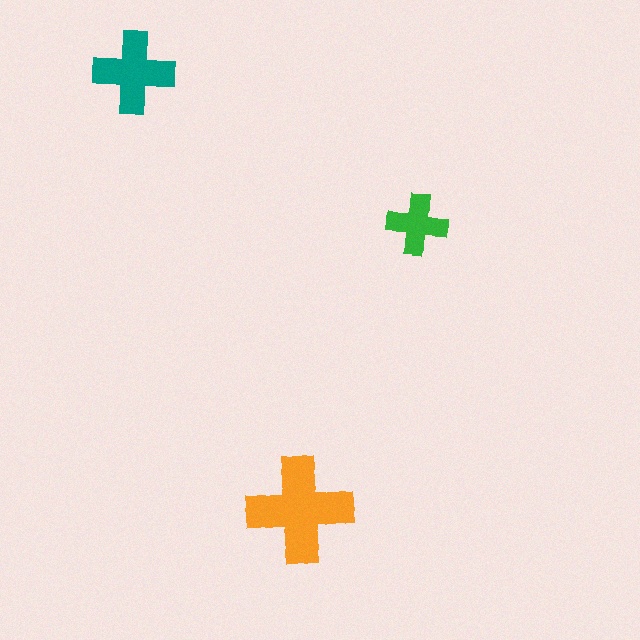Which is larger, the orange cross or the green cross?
The orange one.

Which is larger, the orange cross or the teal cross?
The orange one.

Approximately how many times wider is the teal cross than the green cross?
About 1.5 times wider.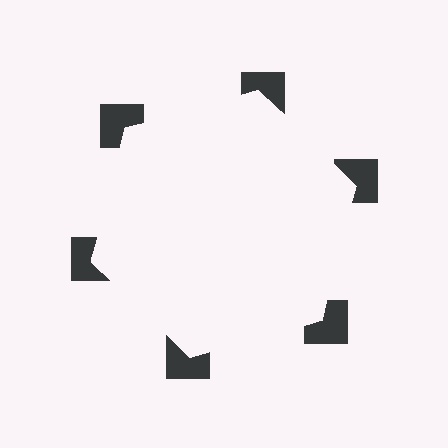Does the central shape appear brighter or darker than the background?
It typically appears slightly brighter than the background, even though no actual brightness change is drawn.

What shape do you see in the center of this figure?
An illusory hexagon — its edges are inferred from the aligned wedge cuts in the notched squares, not physically drawn.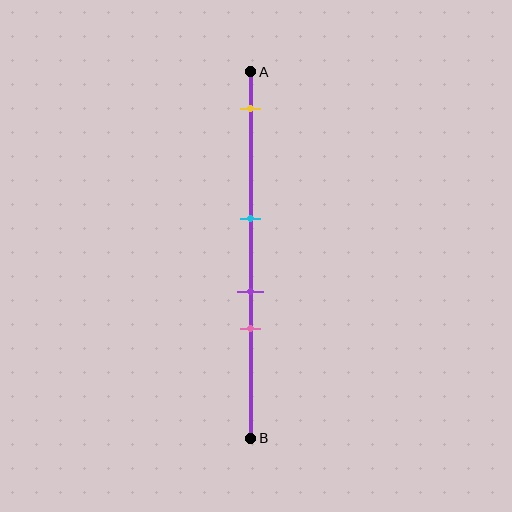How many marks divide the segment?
There are 4 marks dividing the segment.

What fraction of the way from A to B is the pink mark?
The pink mark is approximately 70% (0.7) of the way from A to B.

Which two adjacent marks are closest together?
The purple and pink marks are the closest adjacent pair.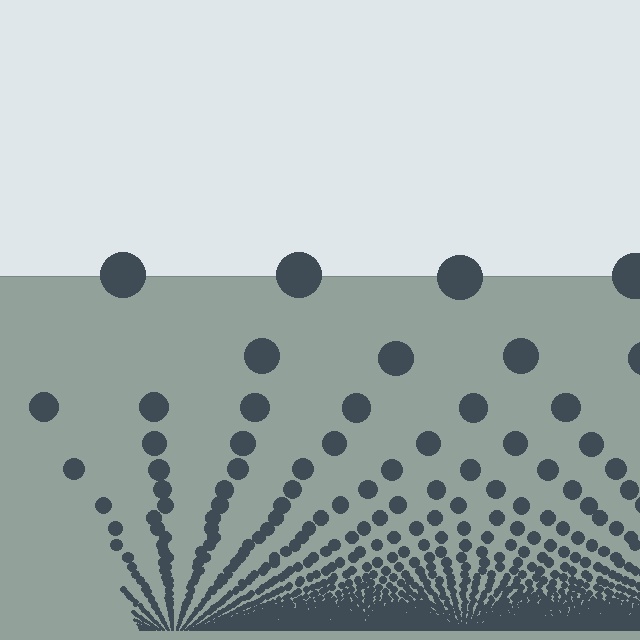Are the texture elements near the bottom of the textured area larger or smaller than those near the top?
Smaller. The gradient is inverted — elements near the bottom are smaller and denser.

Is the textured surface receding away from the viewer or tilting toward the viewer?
The surface appears to tilt toward the viewer. Texture elements get larger and sparser toward the top.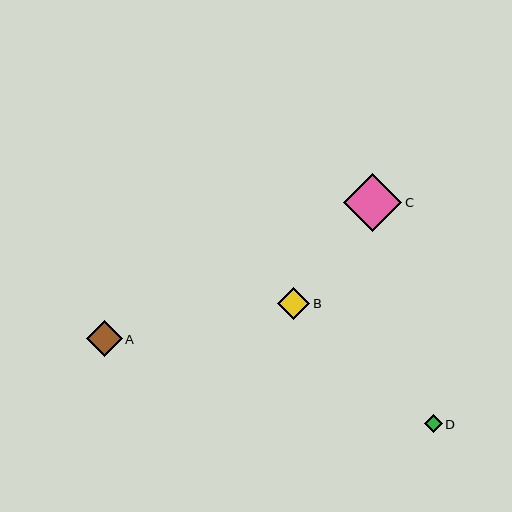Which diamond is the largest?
Diamond C is the largest with a size of approximately 58 pixels.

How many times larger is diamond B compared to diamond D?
Diamond B is approximately 1.8 times the size of diamond D.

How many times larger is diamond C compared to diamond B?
Diamond C is approximately 1.8 times the size of diamond B.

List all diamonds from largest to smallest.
From largest to smallest: C, A, B, D.